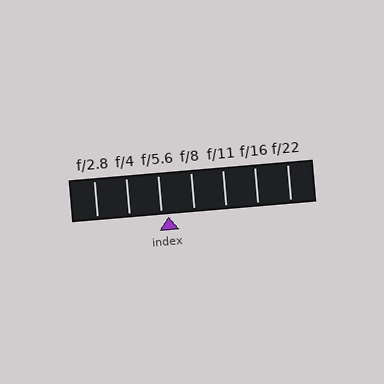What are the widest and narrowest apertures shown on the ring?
The widest aperture shown is f/2.8 and the narrowest is f/22.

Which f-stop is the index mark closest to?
The index mark is closest to f/5.6.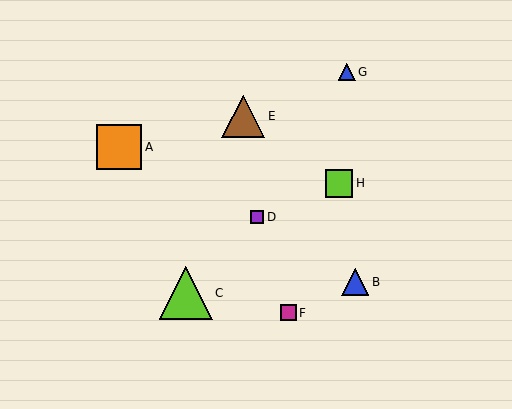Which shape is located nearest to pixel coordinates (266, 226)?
The purple square (labeled D) at (257, 217) is nearest to that location.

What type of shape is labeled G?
Shape G is a blue triangle.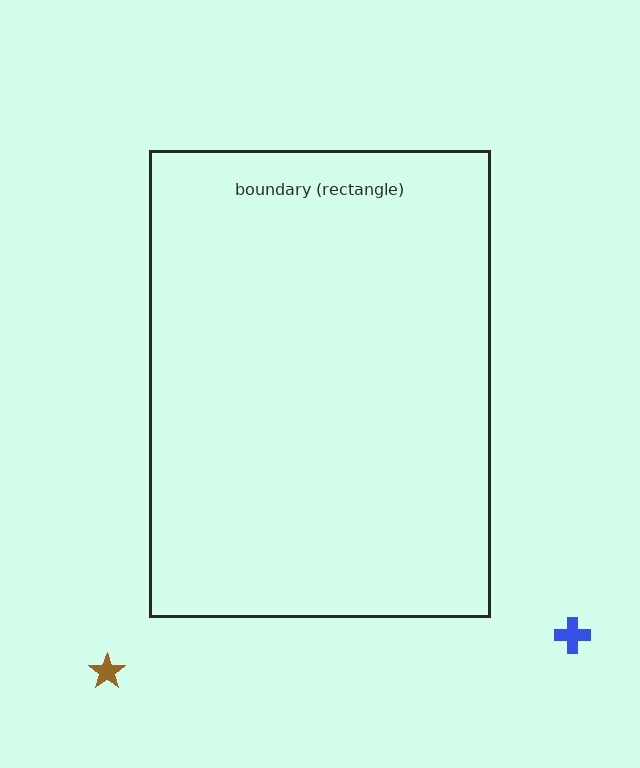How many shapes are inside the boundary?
0 inside, 2 outside.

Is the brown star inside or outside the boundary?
Outside.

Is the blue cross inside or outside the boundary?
Outside.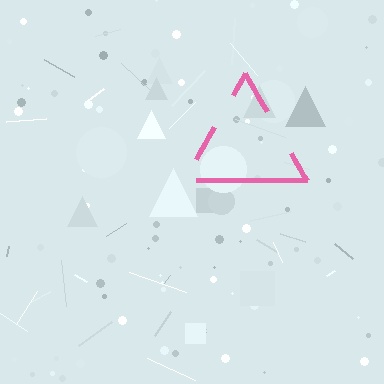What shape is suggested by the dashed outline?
The dashed outline suggests a triangle.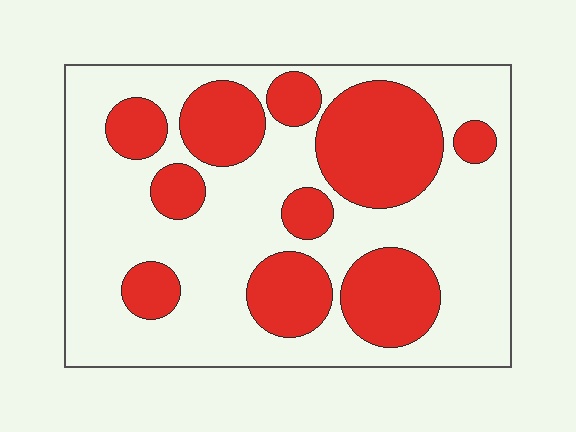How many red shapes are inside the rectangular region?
10.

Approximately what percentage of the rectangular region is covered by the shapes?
Approximately 35%.